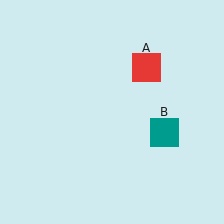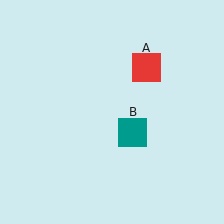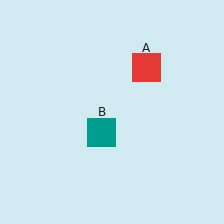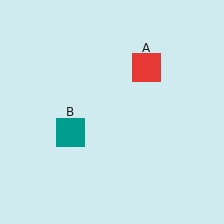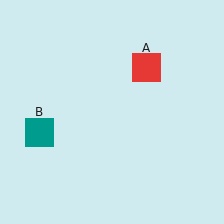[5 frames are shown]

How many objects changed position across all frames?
1 object changed position: teal square (object B).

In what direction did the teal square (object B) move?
The teal square (object B) moved left.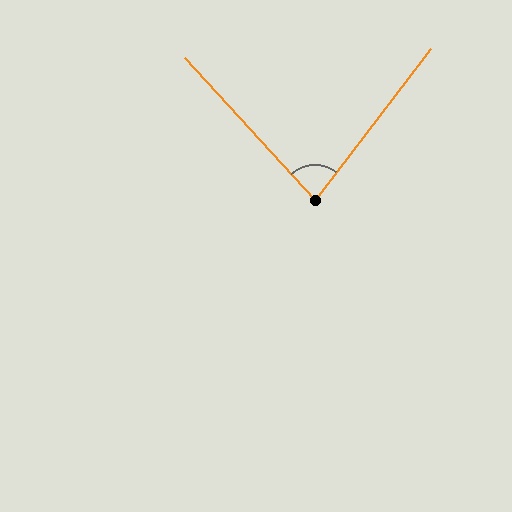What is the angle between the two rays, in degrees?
Approximately 80 degrees.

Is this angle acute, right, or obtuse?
It is acute.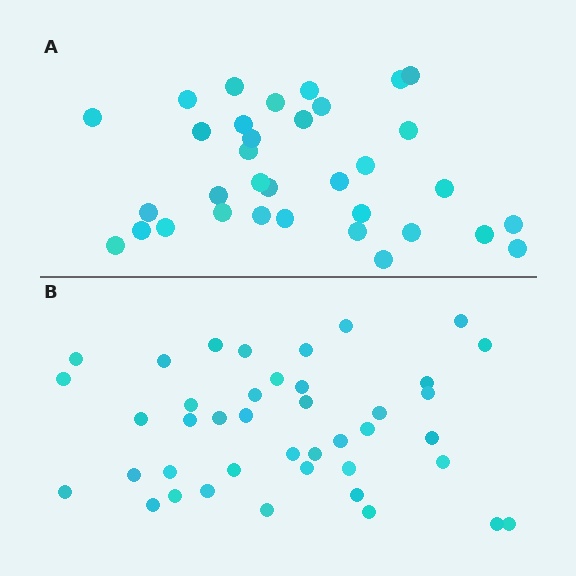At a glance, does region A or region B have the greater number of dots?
Region B (the bottom region) has more dots.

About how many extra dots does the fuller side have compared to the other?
Region B has roughly 8 or so more dots than region A.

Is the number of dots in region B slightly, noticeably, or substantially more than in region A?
Region B has only slightly more — the two regions are fairly close. The ratio is roughly 1.2 to 1.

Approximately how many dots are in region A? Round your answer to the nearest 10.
About 30 dots. (The exact count is 34, which rounds to 30.)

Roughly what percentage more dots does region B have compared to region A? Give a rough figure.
About 20% more.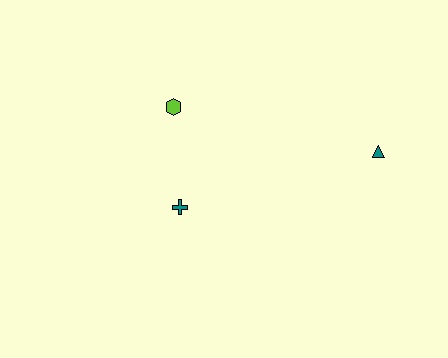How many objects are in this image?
There are 3 objects.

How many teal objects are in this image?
There are 2 teal objects.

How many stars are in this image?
There are no stars.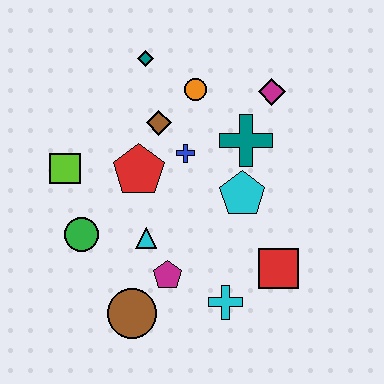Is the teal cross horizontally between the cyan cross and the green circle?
No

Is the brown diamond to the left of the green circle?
No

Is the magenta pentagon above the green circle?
No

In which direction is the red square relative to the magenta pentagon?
The red square is to the right of the magenta pentagon.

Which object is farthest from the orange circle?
The brown circle is farthest from the orange circle.